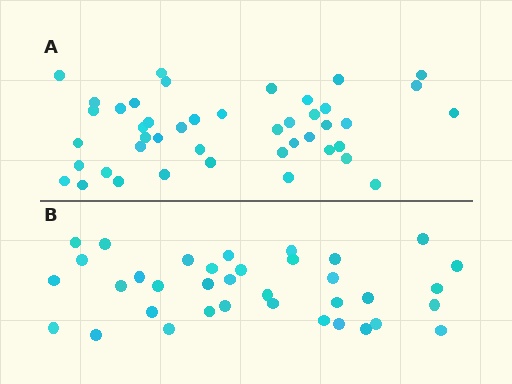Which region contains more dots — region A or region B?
Region A (the top region) has more dots.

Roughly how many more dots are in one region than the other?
Region A has roughly 8 or so more dots than region B.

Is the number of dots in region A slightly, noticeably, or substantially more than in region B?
Region A has only slightly more — the two regions are fairly close. The ratio is roughly 1.2 to 1.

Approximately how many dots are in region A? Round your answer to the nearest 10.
About 40 dots. (The exact count is 44, which rounds to 40.)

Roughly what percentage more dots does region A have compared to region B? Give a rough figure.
About 20% more.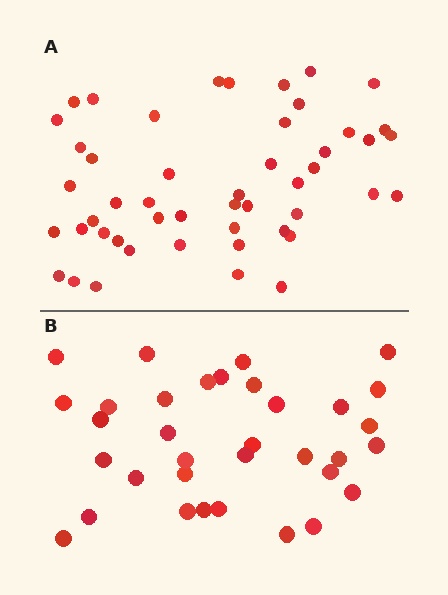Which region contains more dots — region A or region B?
Region A (the top region) has more dots.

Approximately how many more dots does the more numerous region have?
Region A has approximately 15 more dots than region B.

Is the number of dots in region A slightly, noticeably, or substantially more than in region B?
Region A has noticeably more, but not dramatically so. The ratio is roughly 1.4 to 1.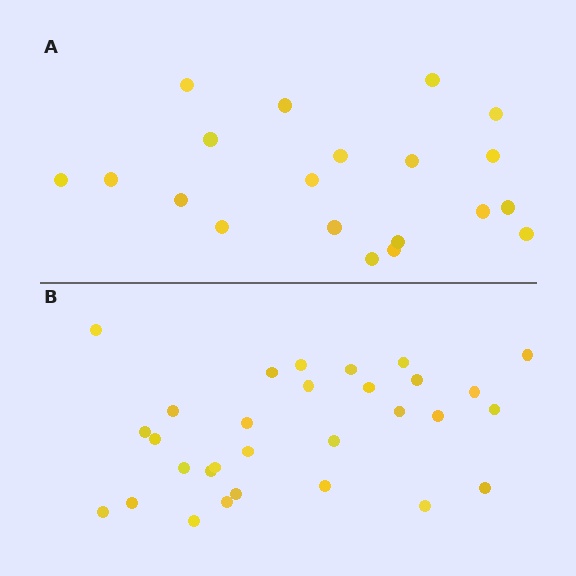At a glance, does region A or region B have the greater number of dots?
Region B (the bottom region) has more dots.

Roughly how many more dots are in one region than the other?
Region B has roughly 10 or so more dots than region A.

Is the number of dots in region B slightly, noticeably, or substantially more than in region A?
Region B has substantially more. The ratio is roughly 1.5 to 1.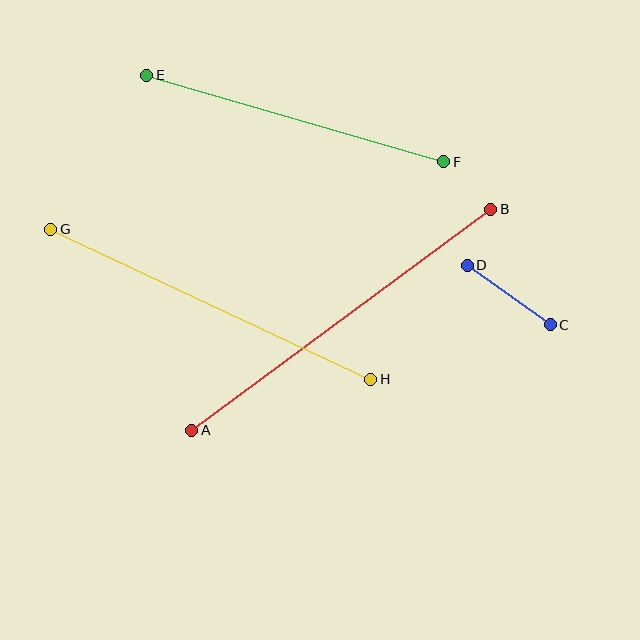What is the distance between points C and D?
The distance is approximately 102 pixels.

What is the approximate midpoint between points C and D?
The midpoint is at approximately (509, 295) pixels.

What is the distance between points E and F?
The distance is approximately 310 pixels.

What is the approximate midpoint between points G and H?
The midpoint is at approximately (211, 304) pixels.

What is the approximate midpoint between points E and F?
The midpoint is at approximately (295, 119) pixels.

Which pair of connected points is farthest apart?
Points A and B are farthest apart.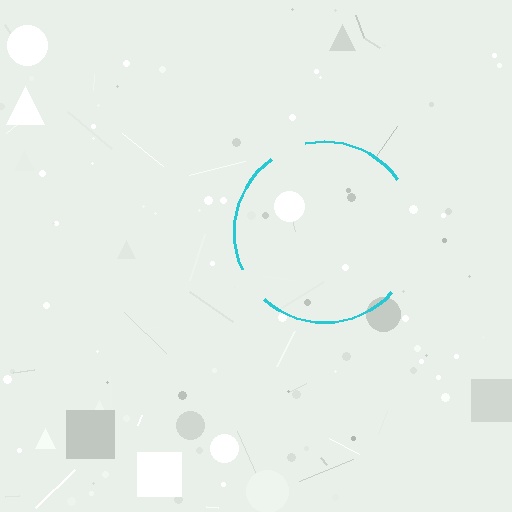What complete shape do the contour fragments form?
The contour fragments form a circle.